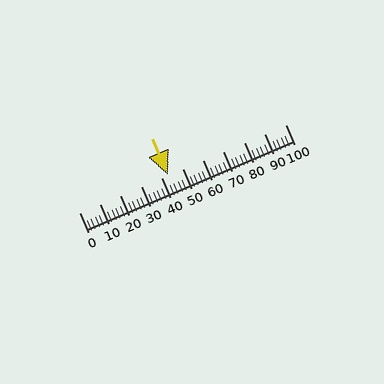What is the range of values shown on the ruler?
The ruler shows values from 0 to 100.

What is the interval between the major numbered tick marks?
The major tick marks are spaced 10 units apart.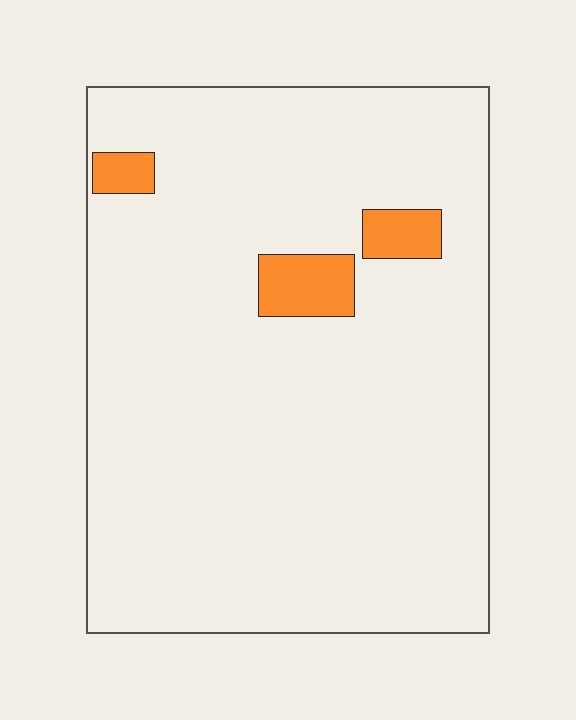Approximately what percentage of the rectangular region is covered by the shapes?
Approximately 5%.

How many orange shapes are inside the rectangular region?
3.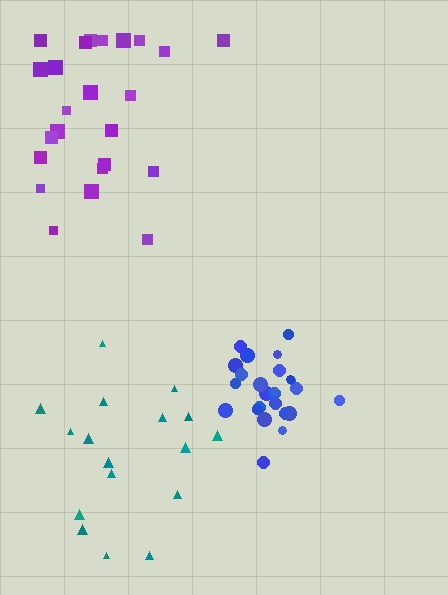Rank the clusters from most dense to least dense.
blue, purple, teal.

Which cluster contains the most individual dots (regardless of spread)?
Blue (27).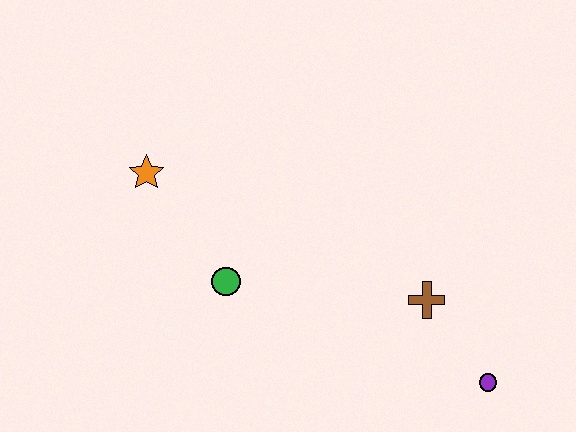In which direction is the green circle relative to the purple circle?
The green circle is to the left of the purple circle.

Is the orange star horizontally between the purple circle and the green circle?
No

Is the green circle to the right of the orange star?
Yes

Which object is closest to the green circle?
The orange star is closest to the green circle.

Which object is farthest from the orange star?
The purple circle is farthest from the orange star.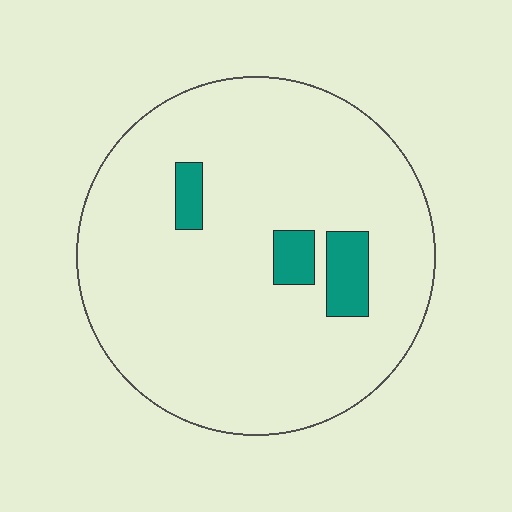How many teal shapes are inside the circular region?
3.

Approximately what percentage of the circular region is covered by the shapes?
Approximately 10%.